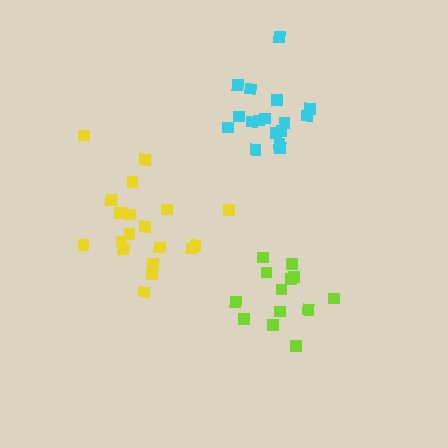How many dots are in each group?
Group 1: 17 dots, Group 2: 19 dots, Group 3: 13 dots (49 total).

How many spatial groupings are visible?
There are 3 spatial groupings.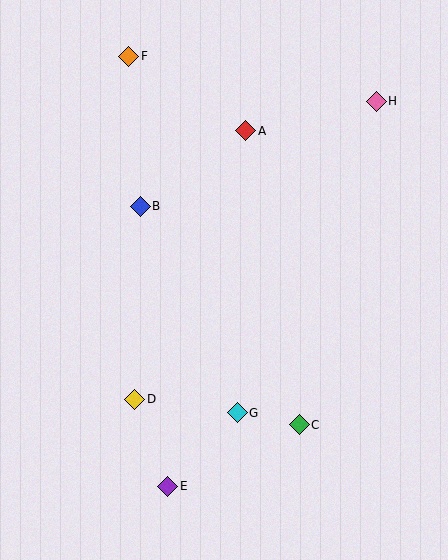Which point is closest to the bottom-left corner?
Point E is closest to the bottom-left corner.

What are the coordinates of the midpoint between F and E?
The midpoint between F and E is at (148, 271).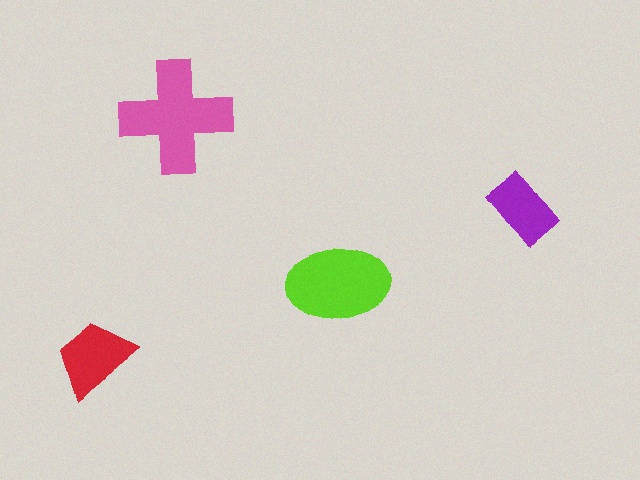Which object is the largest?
The pink cross.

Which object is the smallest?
The purple rectangle.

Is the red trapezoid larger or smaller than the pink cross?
Smaller.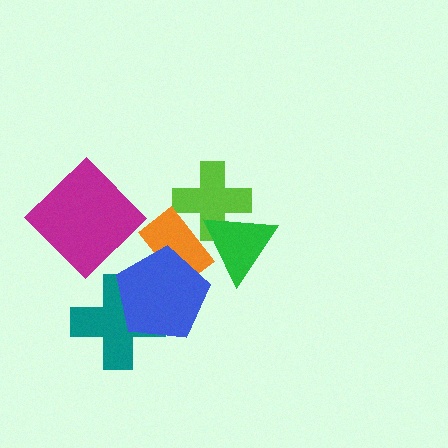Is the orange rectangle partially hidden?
Yes, it is partially covered by another shape.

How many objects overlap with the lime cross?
2 objects overlap with the lime cross.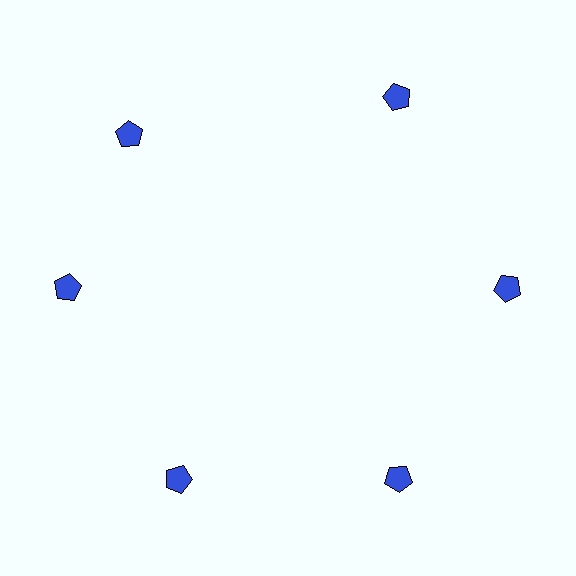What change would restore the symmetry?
The symmetry would be restored by rotating it back into even spacing with its neighbors so that all 6 pentagons sit at equal angles and equal distance from the center.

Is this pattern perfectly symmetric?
No. The 6 blue pentagons are arranged in a ring, but one element near the 11 o'clock position is rotated out of alignment along the ring, breaking the 6-fold rotational symmetry.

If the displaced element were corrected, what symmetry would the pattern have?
It would have 6-fold rotational symmetry — the pattern would map onto itself every 60 degrees.